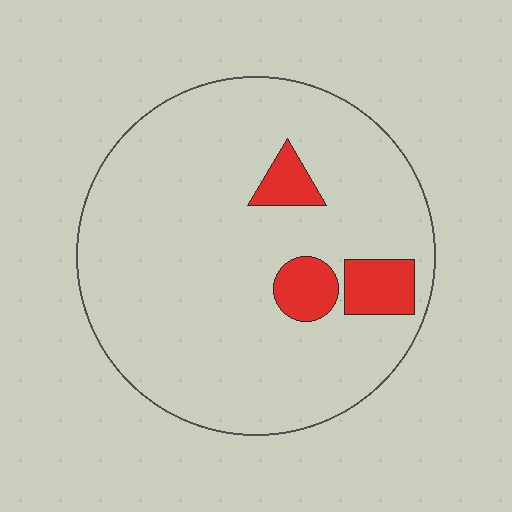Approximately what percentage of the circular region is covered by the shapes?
Approximately 10%.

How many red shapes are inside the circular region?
3.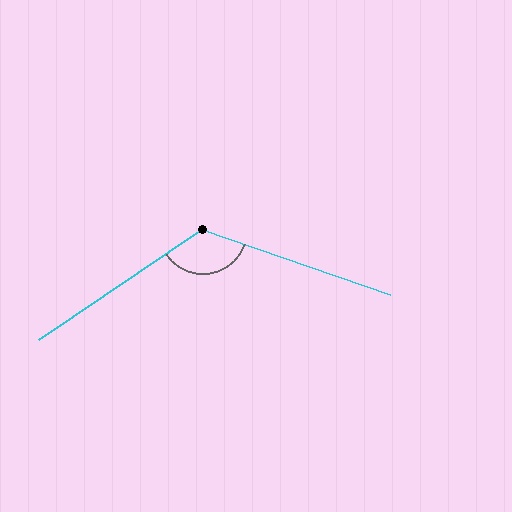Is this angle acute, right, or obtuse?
It is obtuse.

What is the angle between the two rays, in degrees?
Approximately 127 degrees.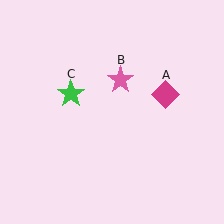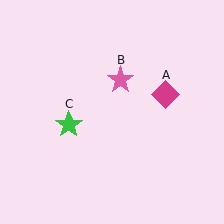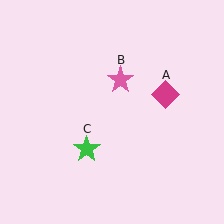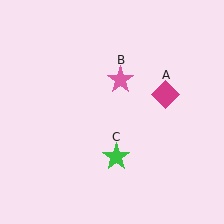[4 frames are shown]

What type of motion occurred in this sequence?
The green star (object C) rotated counterclockwise around the center of the scene.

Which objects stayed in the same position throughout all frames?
Magenta diamond (object A) and pink star (object B) remained stationary.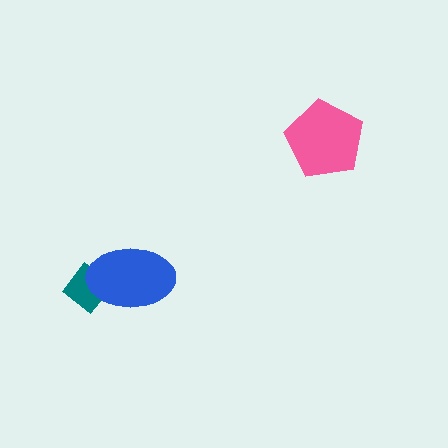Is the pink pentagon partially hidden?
No, no other shape covers it.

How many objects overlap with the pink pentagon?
0 objects overlap with the pink pentagon.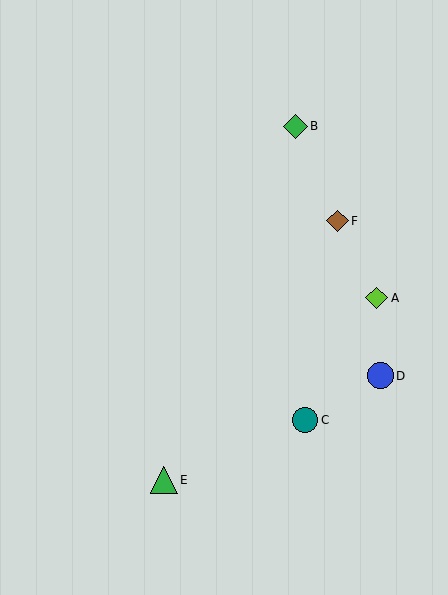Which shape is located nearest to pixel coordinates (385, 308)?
The lime diamond (labeled A) at (377, 298) is nearest to that location.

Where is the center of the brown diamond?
The center of the brown diamond is at (338, 221).